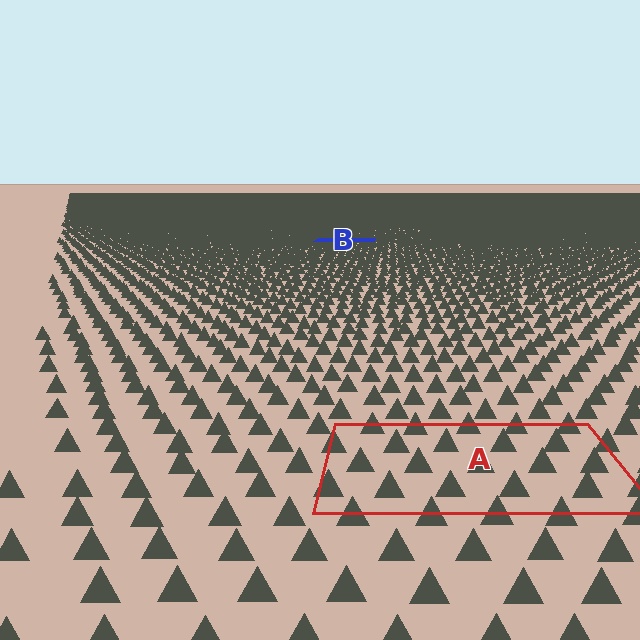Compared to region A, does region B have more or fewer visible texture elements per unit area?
Region B has more texture elements per unit area — they are packed more densely because it is farther away.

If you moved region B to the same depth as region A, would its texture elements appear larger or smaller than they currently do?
They would appear larger. At a closer depth, the same texture elements are projected at a bigger on-screen size.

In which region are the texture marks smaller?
The texture marks are smaller in region B, because it is farther away.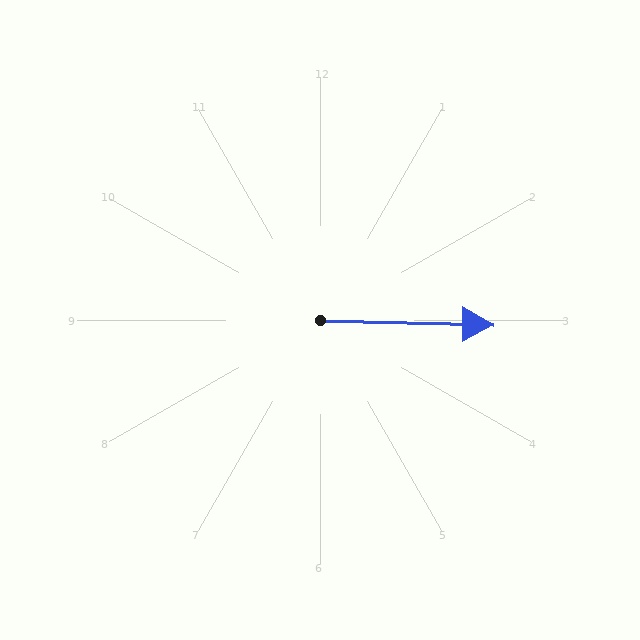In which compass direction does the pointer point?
East.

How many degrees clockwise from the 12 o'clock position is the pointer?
Approximately 91 degrees.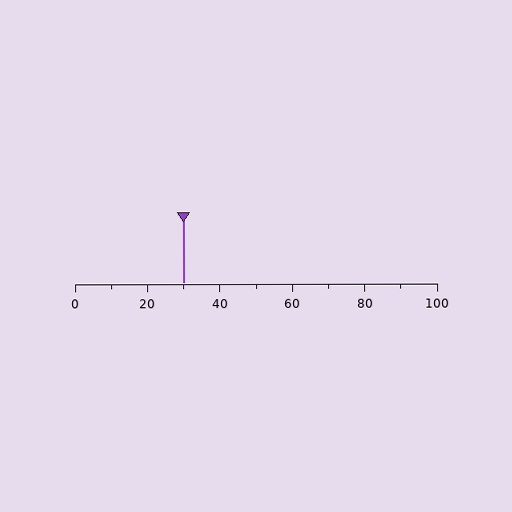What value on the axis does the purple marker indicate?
The marker indicates approximately 30.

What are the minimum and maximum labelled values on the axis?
The axis runs from 0 to 100.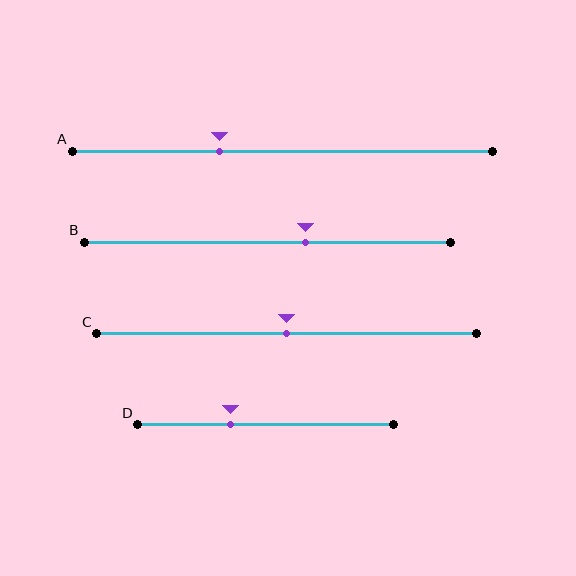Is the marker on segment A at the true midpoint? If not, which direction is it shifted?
No, the marker on segment A is shifted to the left by about 15% of the segment length.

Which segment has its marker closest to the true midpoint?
Segment C has its marker closest to the true midpoint.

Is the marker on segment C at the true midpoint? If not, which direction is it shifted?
Yes, the marker on segment C is at the true midpoint.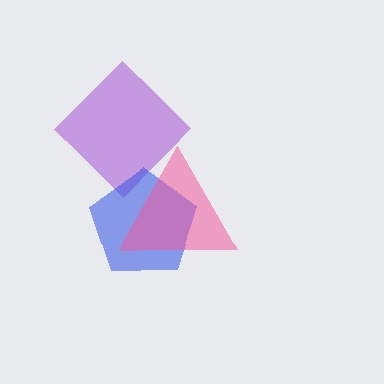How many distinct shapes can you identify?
There are 3 distinct shapes: a purple diamond, a blue pentagon, a pink triangle.